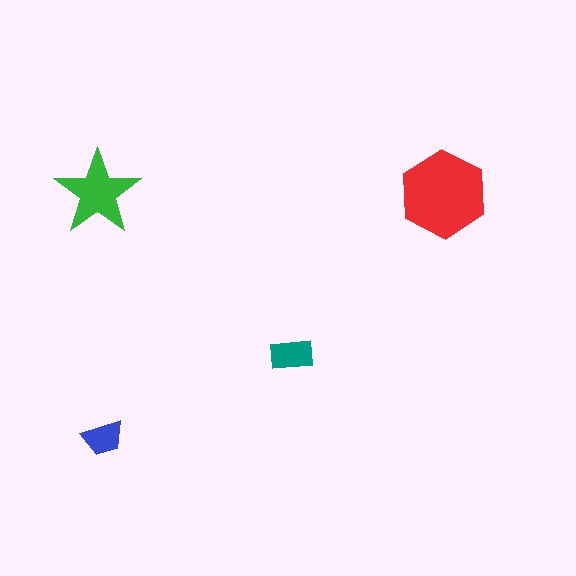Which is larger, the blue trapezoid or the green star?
The green star.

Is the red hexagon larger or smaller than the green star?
Larger.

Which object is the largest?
The red hexagon.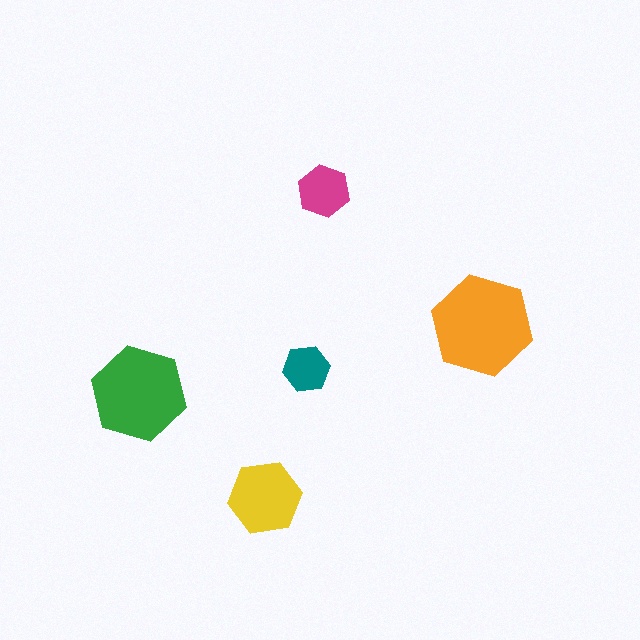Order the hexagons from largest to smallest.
the orange one, the green one, the yellow one, the magenta one, the teal one.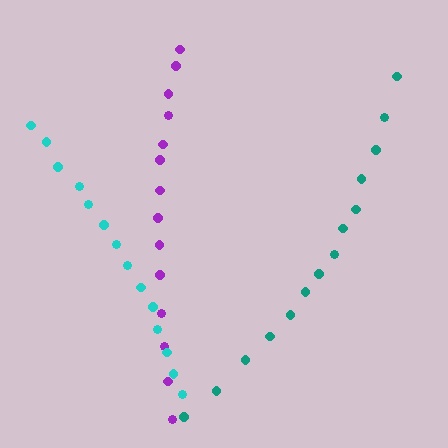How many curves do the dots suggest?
There are 3 distinct paths.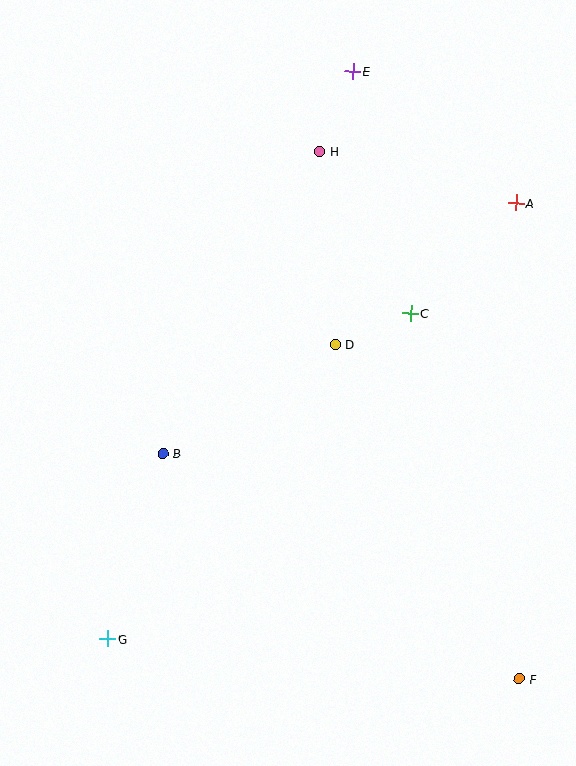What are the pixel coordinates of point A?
Point A is at (516, 203).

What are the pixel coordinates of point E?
Point E is at (353, 71).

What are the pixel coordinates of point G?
Point G is at (108, 639).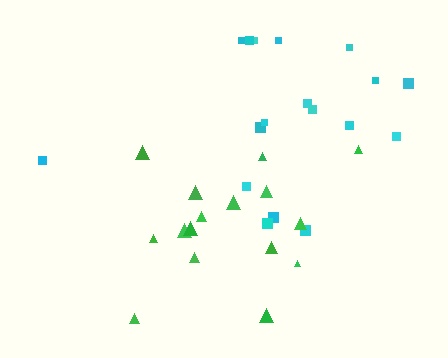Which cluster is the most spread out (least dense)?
Cyan.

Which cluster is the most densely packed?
Green.